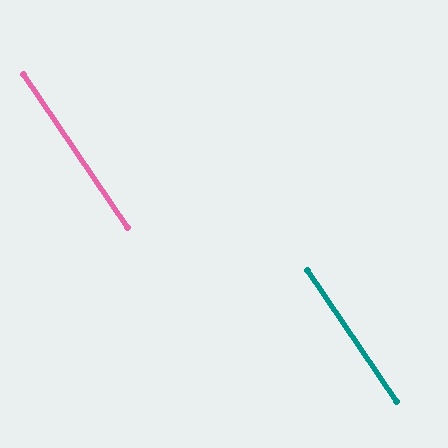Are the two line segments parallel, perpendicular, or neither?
Parallel — their directions differ by only 0.1°.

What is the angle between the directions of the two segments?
Approximately 0 degrees.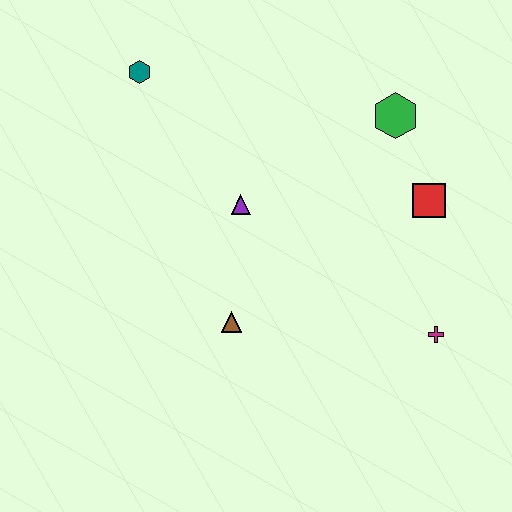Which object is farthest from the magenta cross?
The teal hexagon is farthest from the magenta cross.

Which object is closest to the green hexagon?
The red square is closest to the green hexagon.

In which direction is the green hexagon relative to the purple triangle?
The green hexagon is to the right of the purple triangle.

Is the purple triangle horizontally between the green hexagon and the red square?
No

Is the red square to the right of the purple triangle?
Yes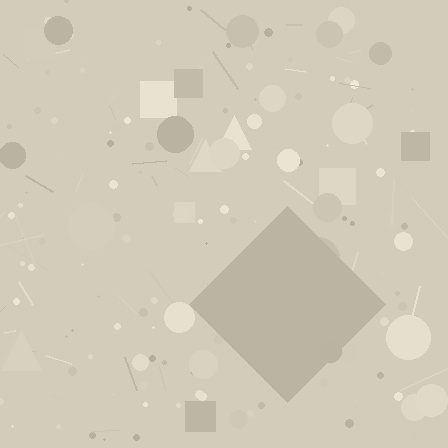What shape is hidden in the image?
A diamond is hidden in the image.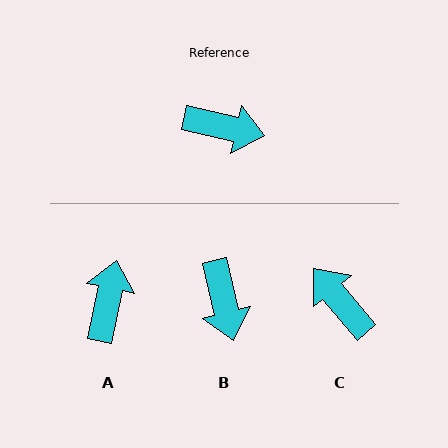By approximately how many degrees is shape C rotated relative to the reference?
Approximately 142 degrees counter-clockwise.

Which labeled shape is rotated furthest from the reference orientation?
C, about 142 degrees away.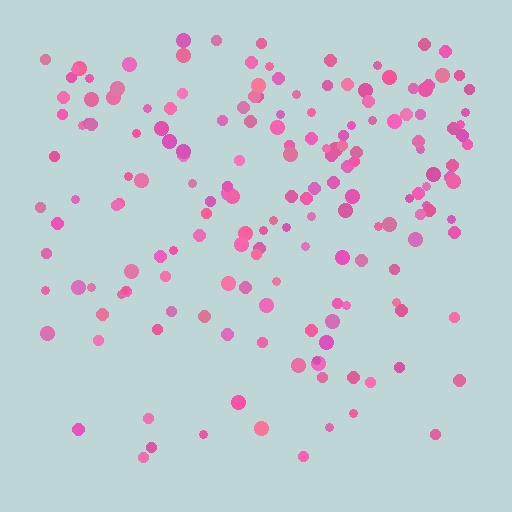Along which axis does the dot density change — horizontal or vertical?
Vertical.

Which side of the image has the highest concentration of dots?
The top.